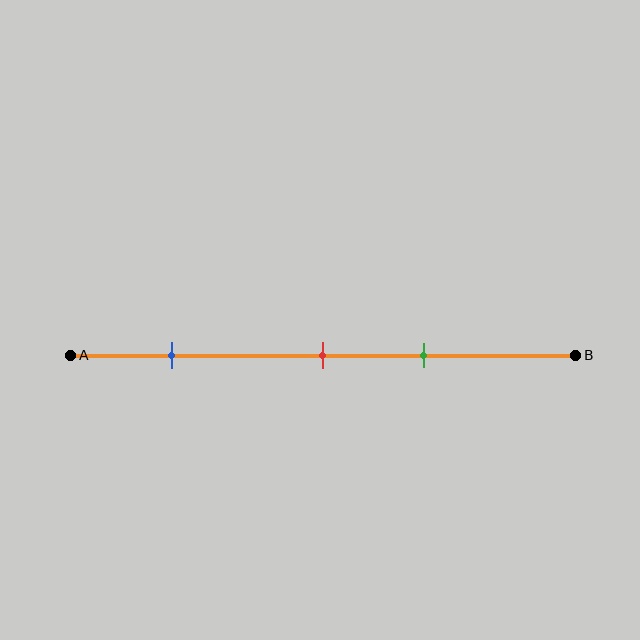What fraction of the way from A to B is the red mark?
The red mark is approximately 50% (0.5) of the way from A to B.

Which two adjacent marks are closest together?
The red and green marks are the closest adjacent pair.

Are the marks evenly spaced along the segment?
No, the marks are not evenly spaced.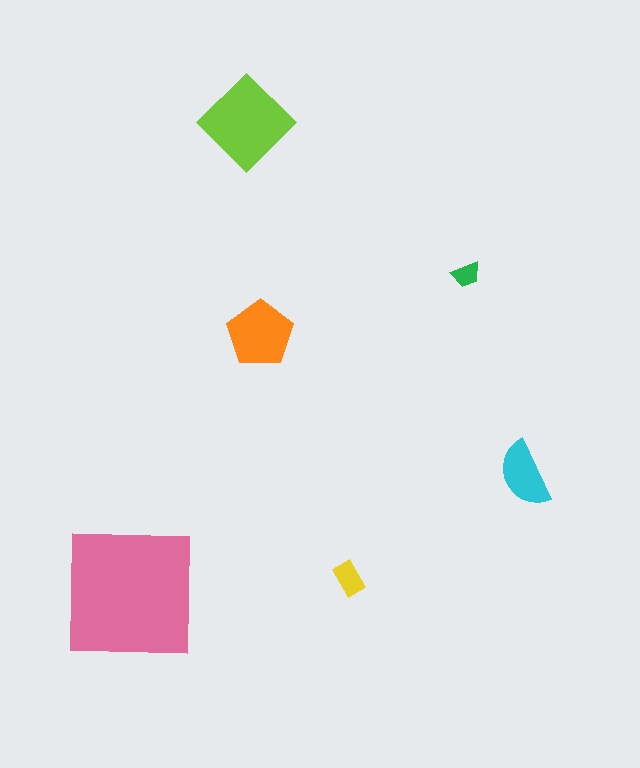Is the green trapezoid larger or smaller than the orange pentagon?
Smaller.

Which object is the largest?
The pink square.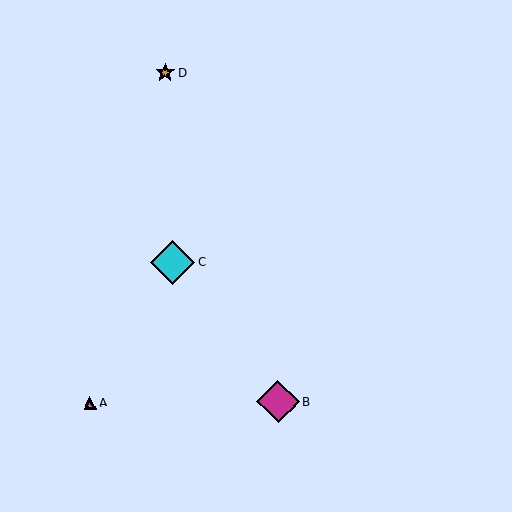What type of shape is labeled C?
Shape C is a cyan diamond.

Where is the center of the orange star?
The center of the orange star is at (165, 73).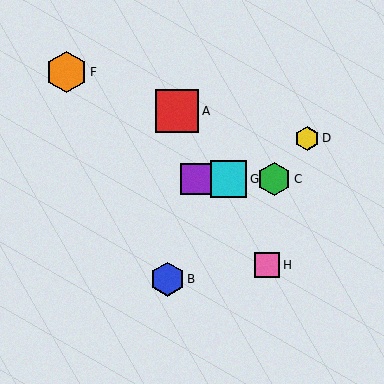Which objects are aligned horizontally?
Objects C, E, G are aligned horizontally.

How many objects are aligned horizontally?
3 objects (C, E, G) are aligned horizontally.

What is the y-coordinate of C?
Object C is at y≈179.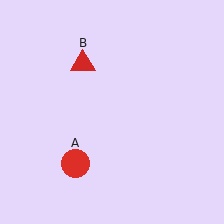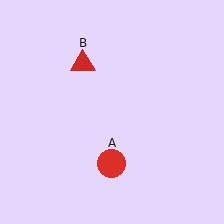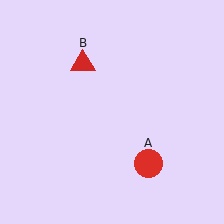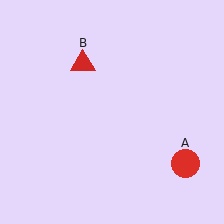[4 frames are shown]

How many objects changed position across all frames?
1 object changed position: red circle (object A).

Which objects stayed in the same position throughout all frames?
Red triangle (object B) remained stationary.